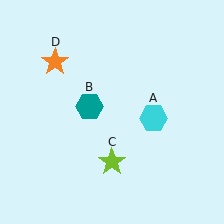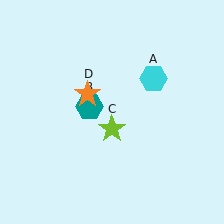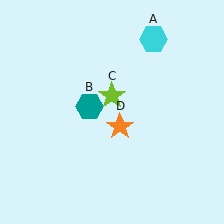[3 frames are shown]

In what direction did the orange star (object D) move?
The orange star (object D) moved down and to the right.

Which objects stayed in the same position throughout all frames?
Teal hexagon (object B) remained stationary.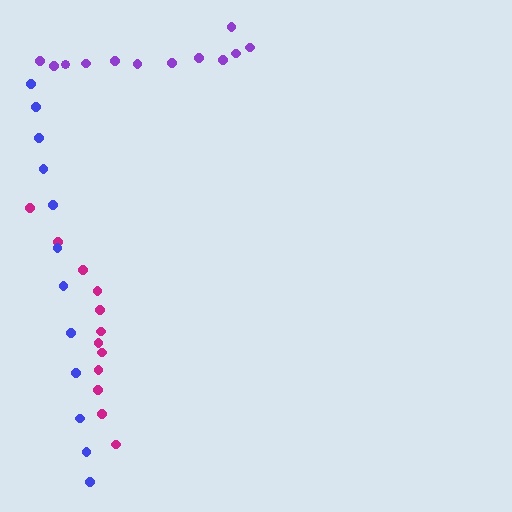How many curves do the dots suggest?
There are 3 distinct paths.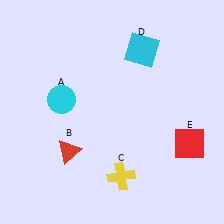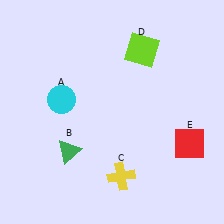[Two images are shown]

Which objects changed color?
B changed from red to green. D changed from cyan to lime.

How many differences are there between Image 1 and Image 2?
There are 2 differences between the two images.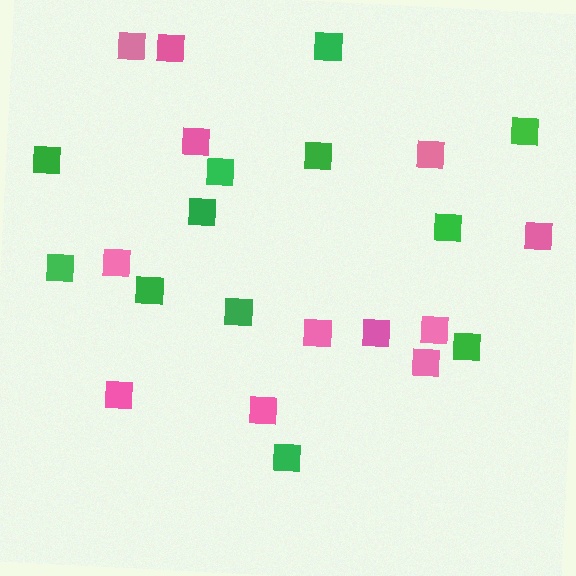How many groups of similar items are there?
There are 2 groups: one group of green squares (12) and one group of pink squares (12).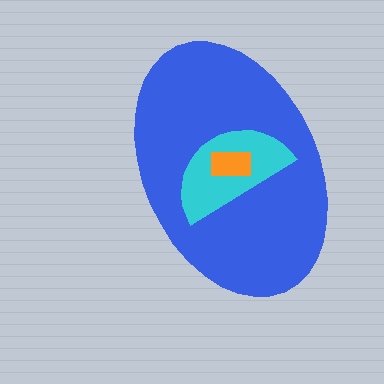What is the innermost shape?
The orange rectangle.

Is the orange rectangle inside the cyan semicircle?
Yes.